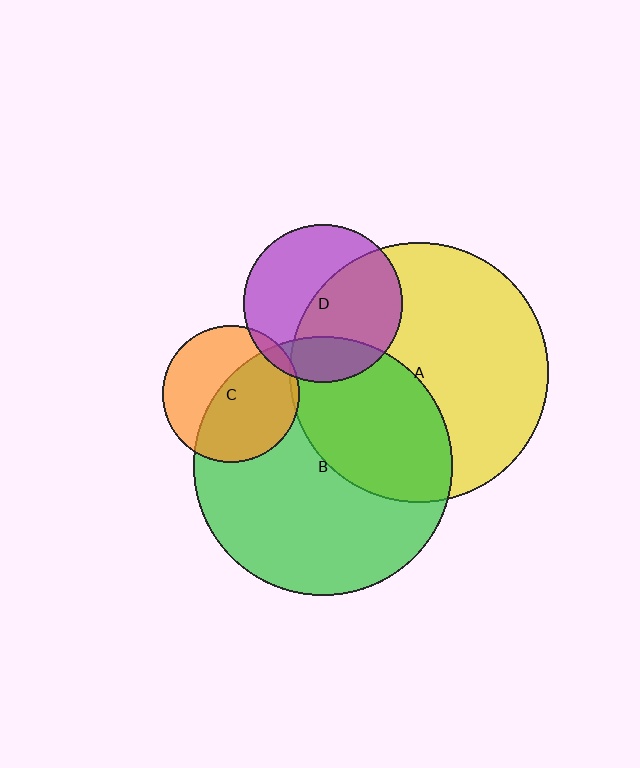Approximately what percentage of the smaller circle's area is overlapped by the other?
Approximately 55%.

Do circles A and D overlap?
Yes.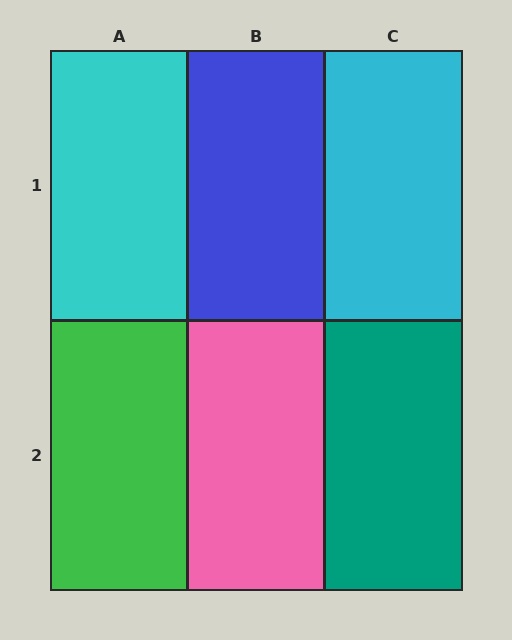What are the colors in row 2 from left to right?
Green, pink, teal.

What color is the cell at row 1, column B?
Blue.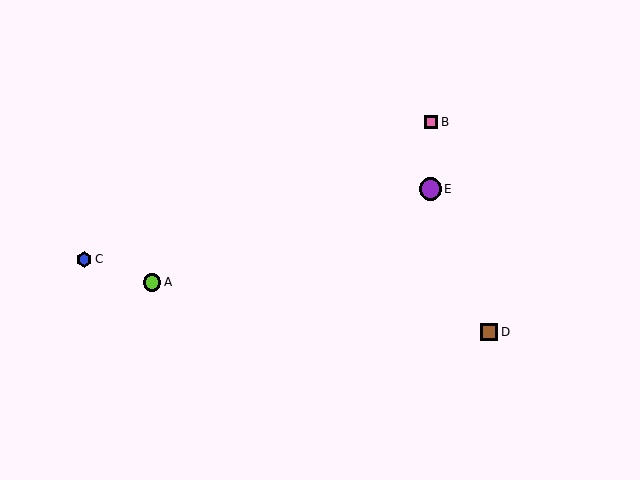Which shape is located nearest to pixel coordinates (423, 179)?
The purple circle (labeled E) at (430, 189) is nearest to that location.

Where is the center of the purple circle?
The center of the purple circle is at (430, 189).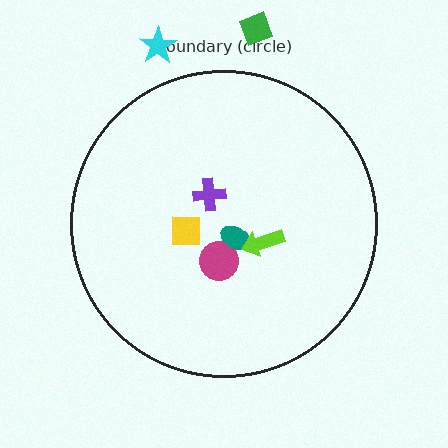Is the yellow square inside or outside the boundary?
Inside.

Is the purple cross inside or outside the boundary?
Inside.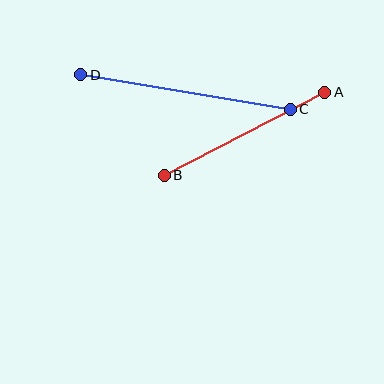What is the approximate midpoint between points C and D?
The midpoint is at approximately (185, 92) pixels.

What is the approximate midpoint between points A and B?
The midpoint is at approximately (244, 134) pixels.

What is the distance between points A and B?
The distance is approximately 180 pixels.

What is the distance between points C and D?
The distance is approximately 212 pixels.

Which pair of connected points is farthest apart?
Points C and D are farthest apart.